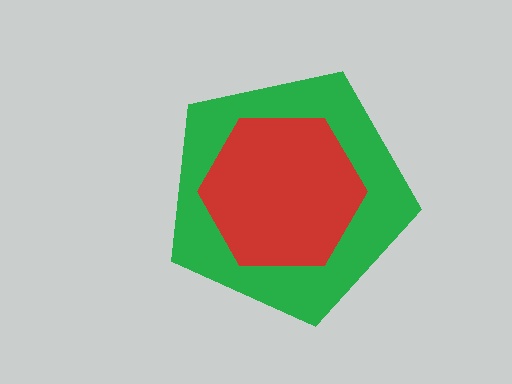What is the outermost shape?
The green pentagon.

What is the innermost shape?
The red hexagon.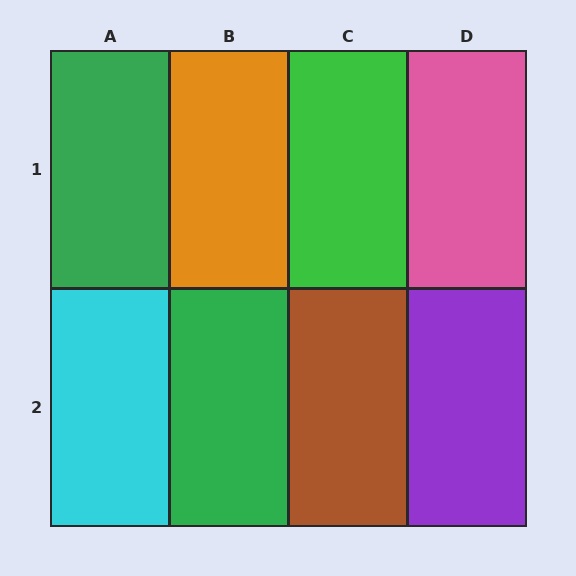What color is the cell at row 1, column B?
Orange.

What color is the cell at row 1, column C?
Green.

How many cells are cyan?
1 cell is cyan.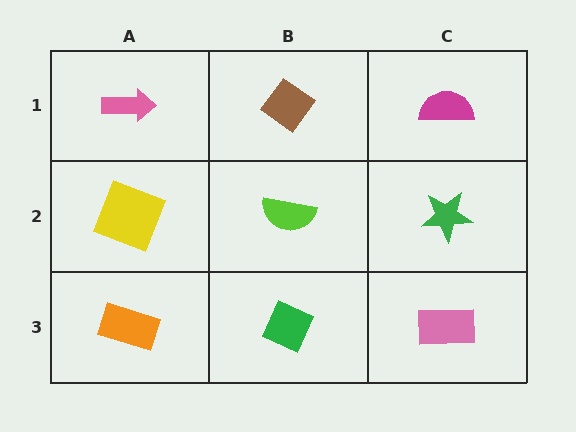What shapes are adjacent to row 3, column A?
A yellow square (row 2, column A), a green diamond (row 3, column B).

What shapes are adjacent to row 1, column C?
A green star (row 2, column C), a brown diamond (row 1, column B).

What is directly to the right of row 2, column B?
A green star.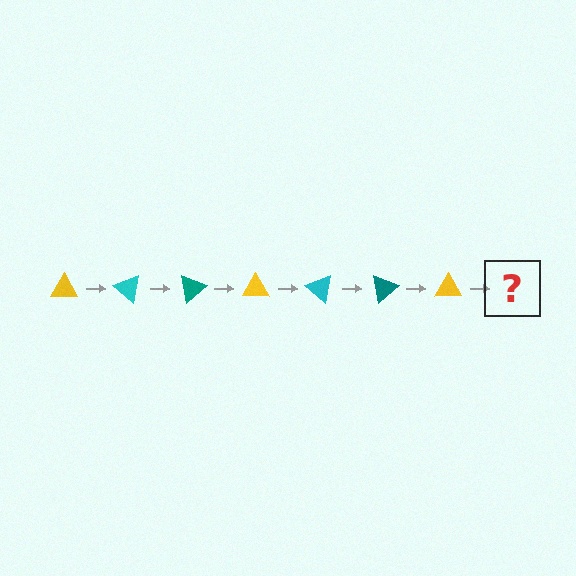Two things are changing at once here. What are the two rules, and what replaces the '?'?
The two rules are that it rotates 40 degrees each step and the color cycles through yellow, cyan, and teal. The '?' should be a cyan triangle, rotated 280 degrees from the start.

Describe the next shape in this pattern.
It should be a cyan triangle, rotated 280 degrees from the start.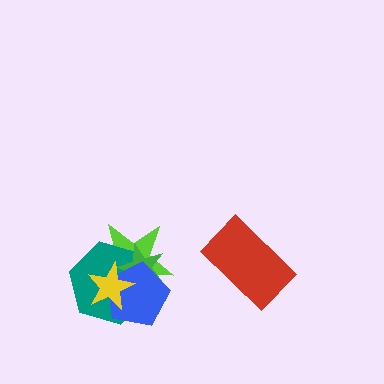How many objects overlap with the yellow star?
4 objects overlap with the yellow star.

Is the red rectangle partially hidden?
No, no other shape covers it.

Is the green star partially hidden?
Yes, it is partially covered by another shape.